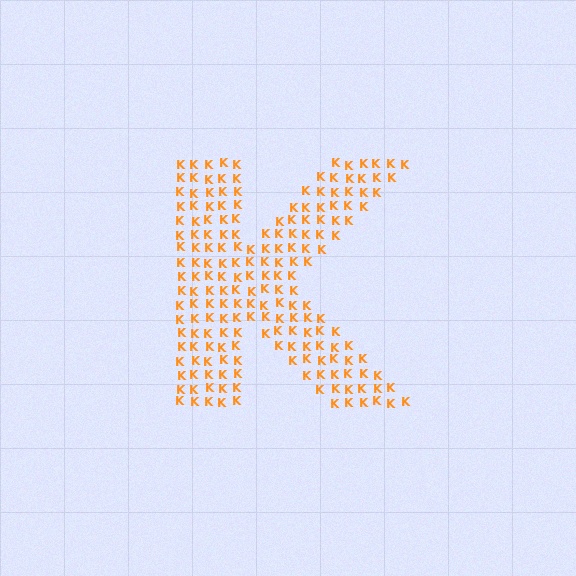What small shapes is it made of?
It is made of small letter K's.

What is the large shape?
The large shape is the letter K.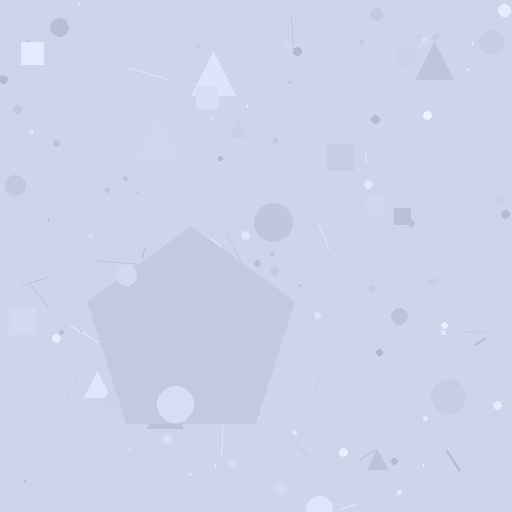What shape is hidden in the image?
A pentagon is hidden in the image.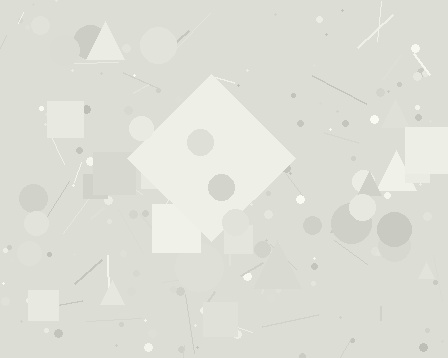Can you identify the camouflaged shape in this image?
The camouflaged shape is a diamond.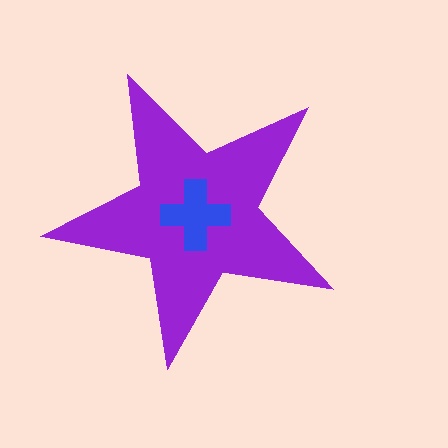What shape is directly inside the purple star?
The blue cross.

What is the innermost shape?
The blue cross.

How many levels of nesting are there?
2.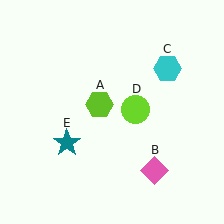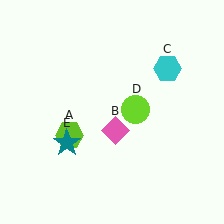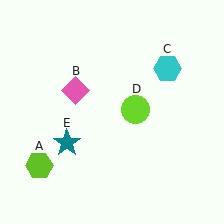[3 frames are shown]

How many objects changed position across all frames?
2 objects changed position: lime hexagon (object A), pink diamond (object B).